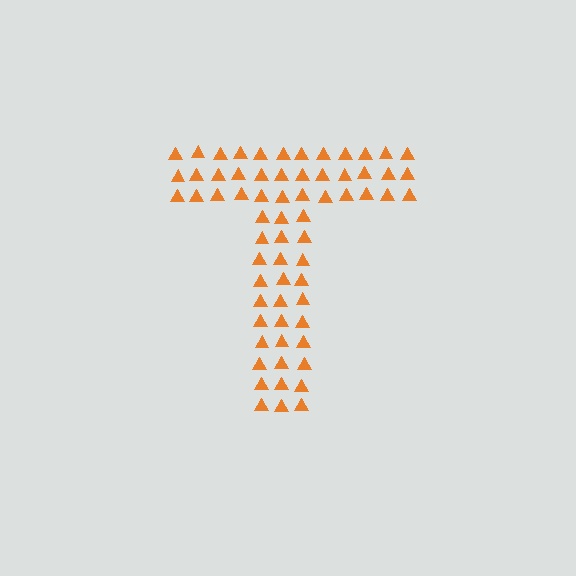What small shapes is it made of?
It is made of small triangles.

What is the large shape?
The large shape is the letter T.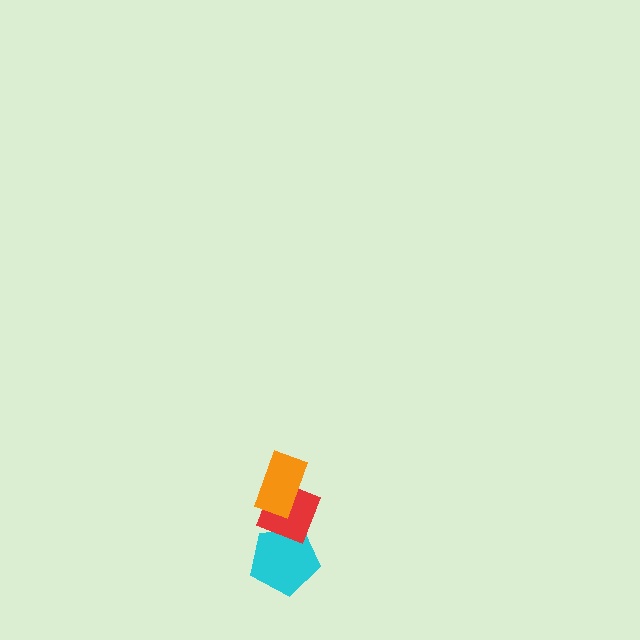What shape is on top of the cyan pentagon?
The red diamond is on top of the cyan pentagon.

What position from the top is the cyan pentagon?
The cyan pentagon is 3rd from the top.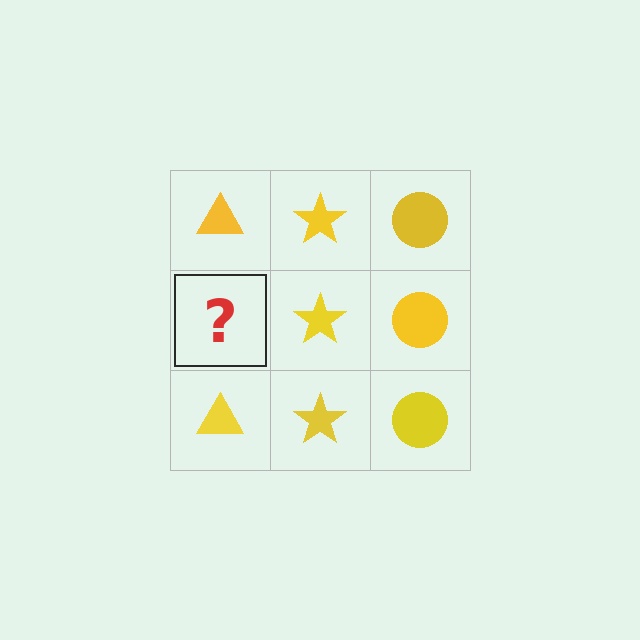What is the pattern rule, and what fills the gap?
The rule is that each column has a consistent shape. The gap should be filled with a yellow triangle.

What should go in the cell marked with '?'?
The missing cell should contain a yellow triangle.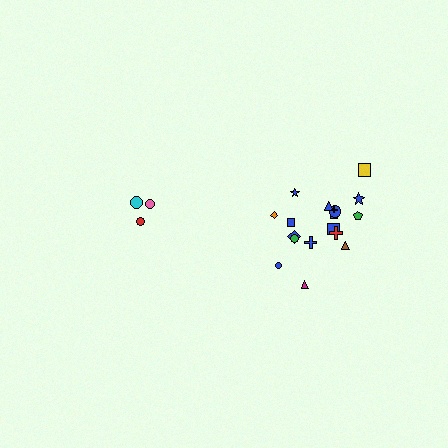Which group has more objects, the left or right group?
The right group.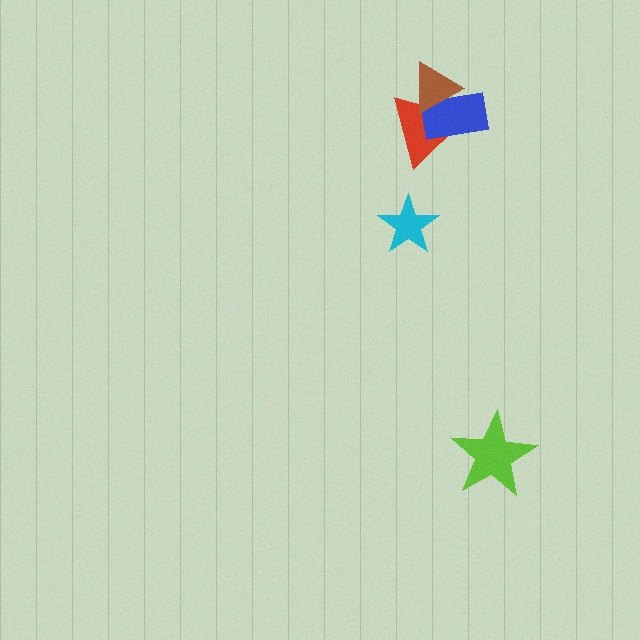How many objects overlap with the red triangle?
2 objects overlap with the red triangle.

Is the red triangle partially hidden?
Yes, it is partially covered by another shape.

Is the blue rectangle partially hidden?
Yes, it is partially covered by another shape.